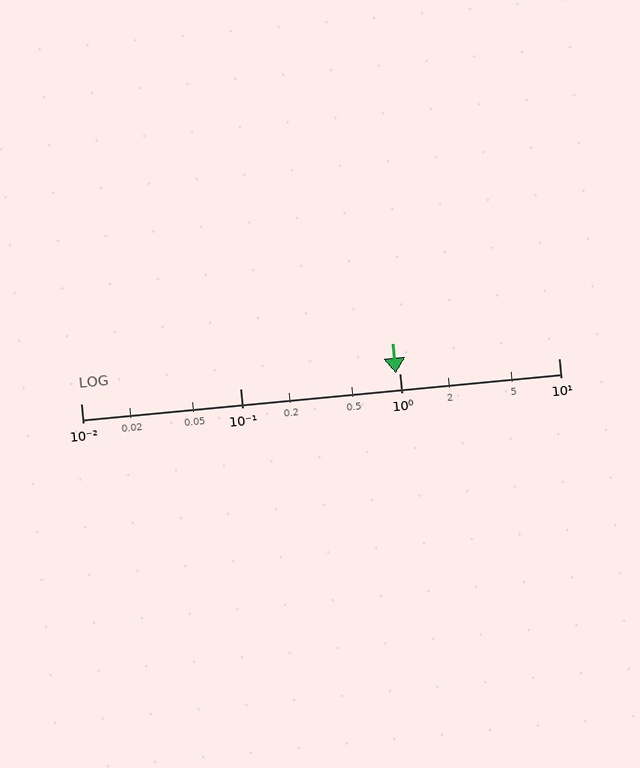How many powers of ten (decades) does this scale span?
The scale spans 3 decades, from 0.01 to 10.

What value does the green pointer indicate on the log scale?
The pointer indicates approximately 0.95.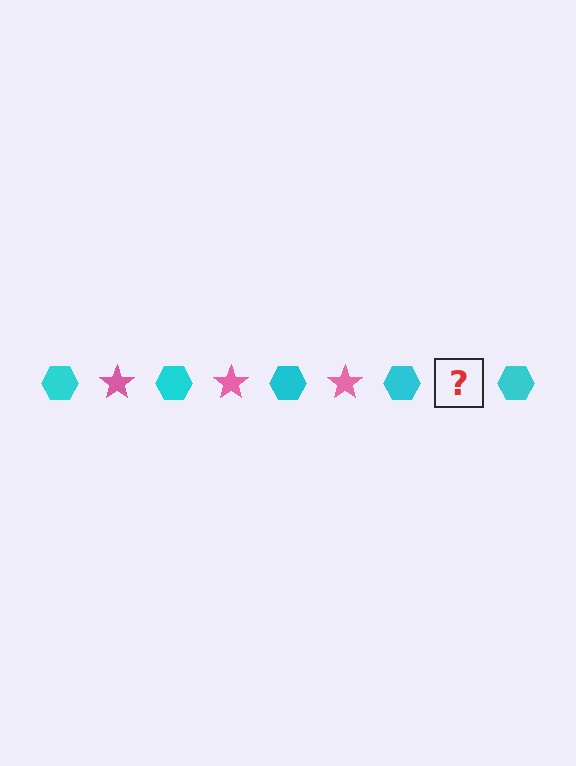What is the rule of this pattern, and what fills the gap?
The rule is that the pattern alternates between cyan hexagon and pink star. The gap should be filled with a pink star.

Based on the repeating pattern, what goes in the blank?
The blank should be a pink star.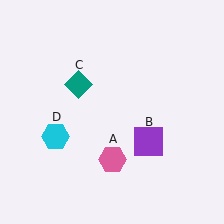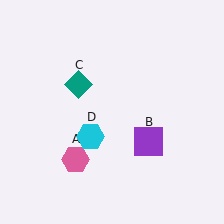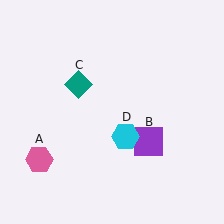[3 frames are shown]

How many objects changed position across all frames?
2 objects changed position: pink hexagon (object A), cyan hexagon (object D).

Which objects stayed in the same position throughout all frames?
Purple square (object B) and teal diamond (object C) remained stationary.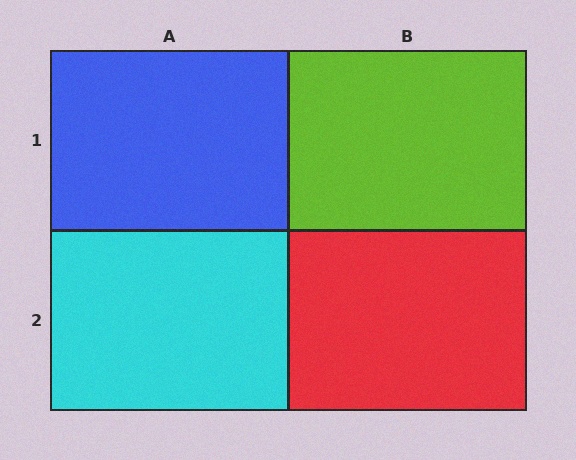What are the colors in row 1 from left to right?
Blue, lime.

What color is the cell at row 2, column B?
Red.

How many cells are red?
1 cell is red.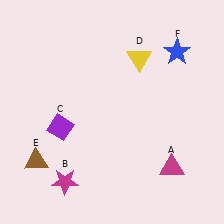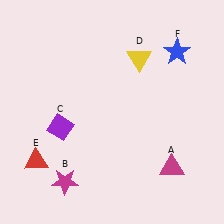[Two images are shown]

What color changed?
The triangle (E) changed from brown in Image 1 to red in Image 2.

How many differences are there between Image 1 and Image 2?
There is 1 difference between the two images.